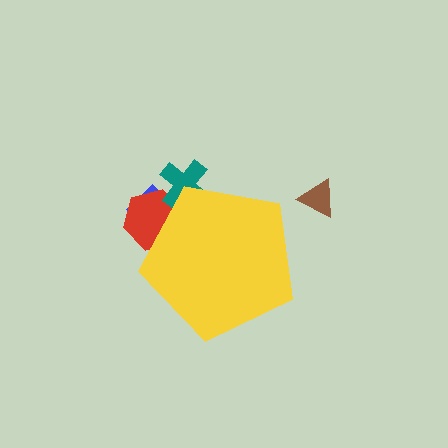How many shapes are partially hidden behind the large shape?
3 shapes are partially hidden.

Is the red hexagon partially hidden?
Yes, the red hexagon is partially hidden behind the yellow pentagon.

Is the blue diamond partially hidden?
Yes, the blue diamond is partially hidden behind the yellow pentagon.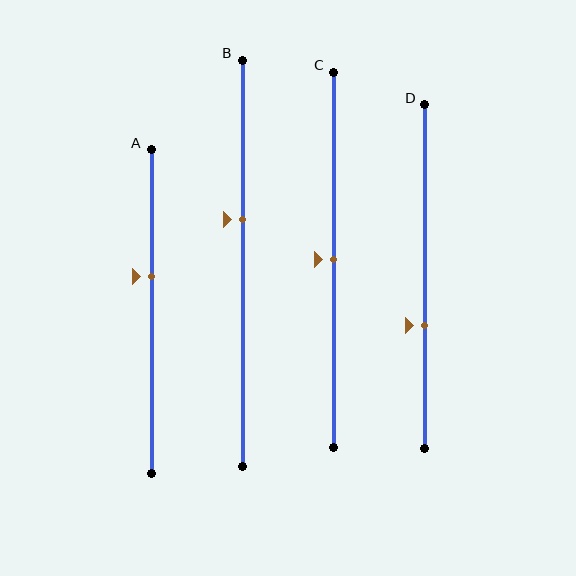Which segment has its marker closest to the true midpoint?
Segment C has its marker closest to the true midpoint.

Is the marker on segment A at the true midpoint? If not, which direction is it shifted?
No, the marker on segment A is shifted upward by about 11% of the segment length.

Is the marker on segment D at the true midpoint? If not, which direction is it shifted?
No, the marker on segment D is shifted downward by about 14% of the segment length.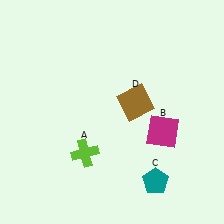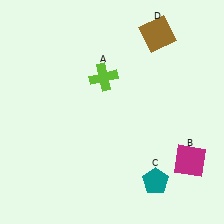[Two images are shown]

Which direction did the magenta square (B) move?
The magenta square (B) moved down.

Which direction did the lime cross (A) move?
The lime cross (A) moved up.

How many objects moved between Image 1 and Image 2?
3 objects moved between the two images.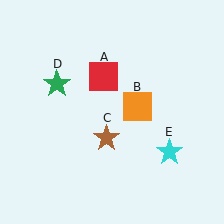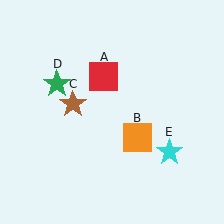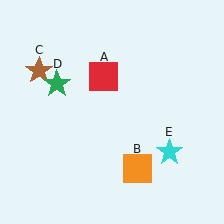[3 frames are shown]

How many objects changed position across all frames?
2 objects changed position: orange square (object B), brown star (object C).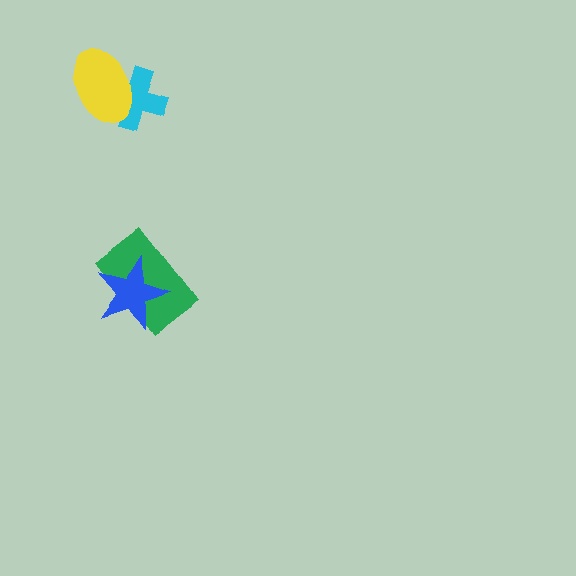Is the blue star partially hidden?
No, no other shape covers it.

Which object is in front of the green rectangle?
The blue star is in front of the green rectangle.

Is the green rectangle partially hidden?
Yes, it is partially covered by another shape.